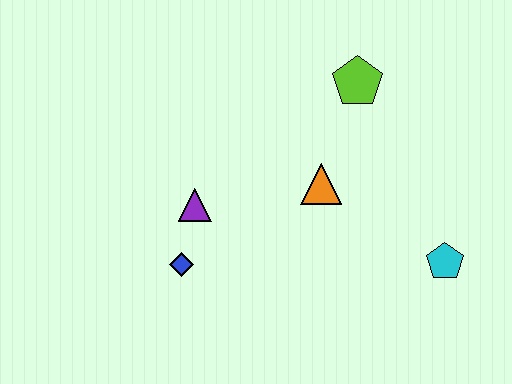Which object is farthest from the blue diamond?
The cyan pentagon is farthest from the blue diamond.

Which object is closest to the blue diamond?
The purple triangle is closest to the blue diamond.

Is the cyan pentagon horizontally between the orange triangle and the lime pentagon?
No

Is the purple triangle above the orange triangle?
No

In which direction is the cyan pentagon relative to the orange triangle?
The cyan pentagon is to the right of the orange triangle.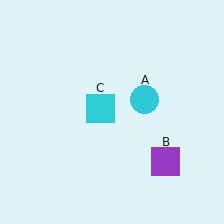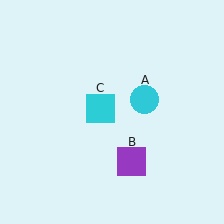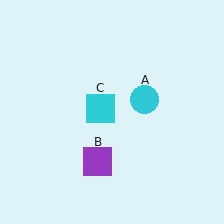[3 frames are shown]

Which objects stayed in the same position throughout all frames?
Cyan circle (object A) and cyan square (object C) remained stationary.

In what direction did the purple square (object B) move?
The purple square (object B) moved left.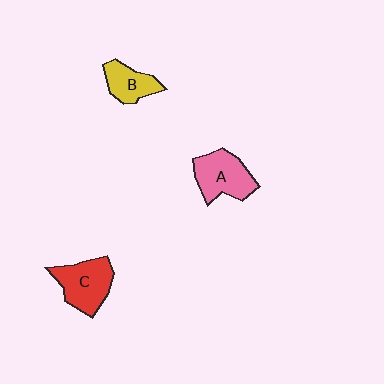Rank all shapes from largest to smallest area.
From largest to smallest: C (red), A (pink), B (yellow).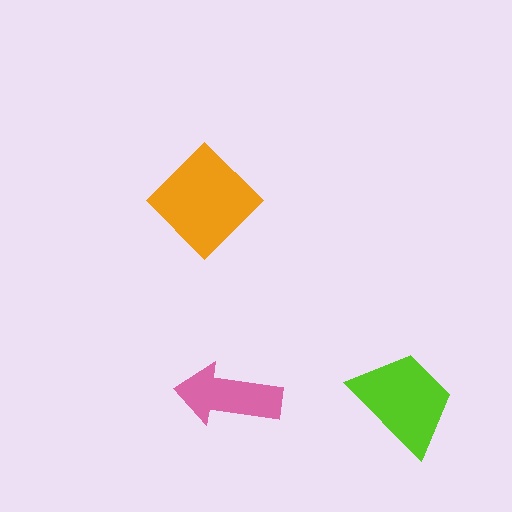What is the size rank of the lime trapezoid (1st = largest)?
2nd.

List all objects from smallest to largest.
The pink arrow, the lime trapezoid, the orange diamond.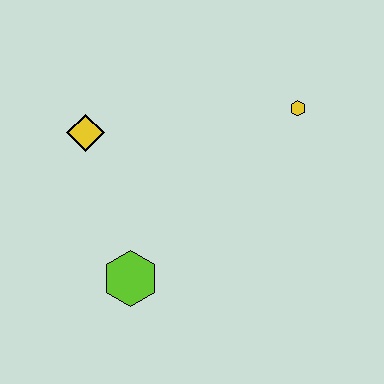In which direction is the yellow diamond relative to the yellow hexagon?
The yellow diamond is to the left of the yellow hexagon.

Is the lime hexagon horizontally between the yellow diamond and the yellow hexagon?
Yes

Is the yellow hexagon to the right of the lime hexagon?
Yes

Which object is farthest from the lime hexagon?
The yellow hexagon is farthest from the lime hexagon.